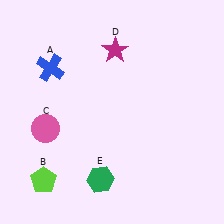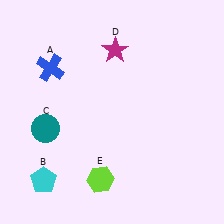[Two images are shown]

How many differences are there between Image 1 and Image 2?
There are 3 differences between the two images.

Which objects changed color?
B changed from lime to cyan. C changed from pink to teal. E changed from green to lime.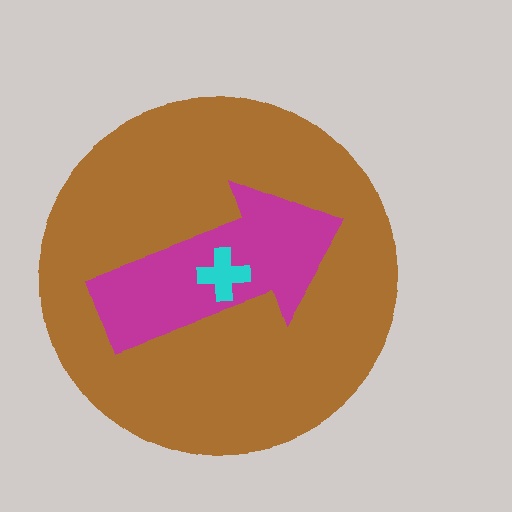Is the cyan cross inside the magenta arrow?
Yes.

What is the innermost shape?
The cyan cross.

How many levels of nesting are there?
3.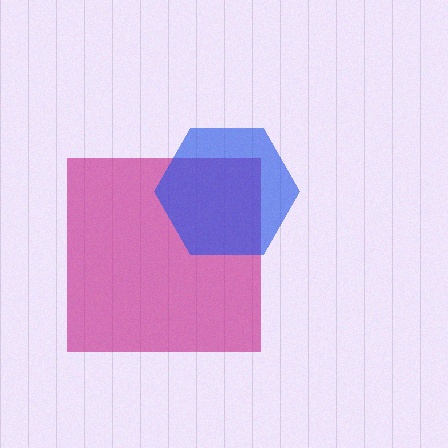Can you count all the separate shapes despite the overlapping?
Yes, there are 2 separate shapes.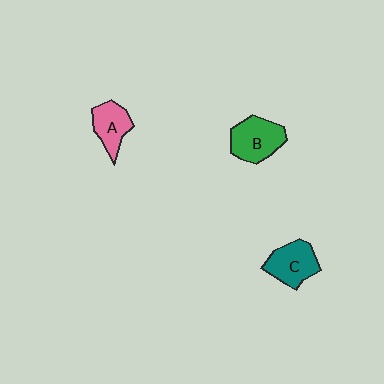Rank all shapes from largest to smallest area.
From largest to smallest: B (green), C (teal), A (pink).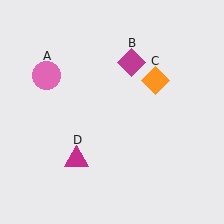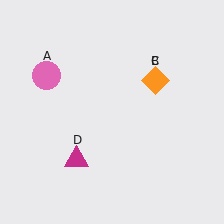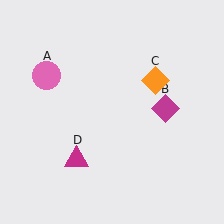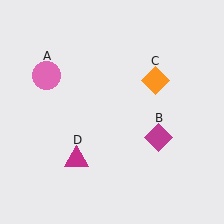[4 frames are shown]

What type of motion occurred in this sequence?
The magenta diamond (object B) rotated clockwise around the center of the scene.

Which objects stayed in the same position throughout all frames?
Pink circle (object A) and orange diamond (object C) and magenta triangle (object D) remained stationary.